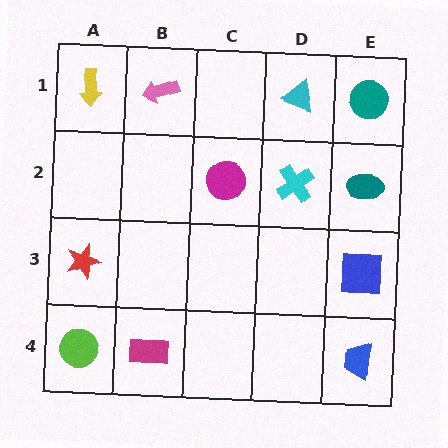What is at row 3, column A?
A red star.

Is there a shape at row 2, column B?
No, that cell is empty.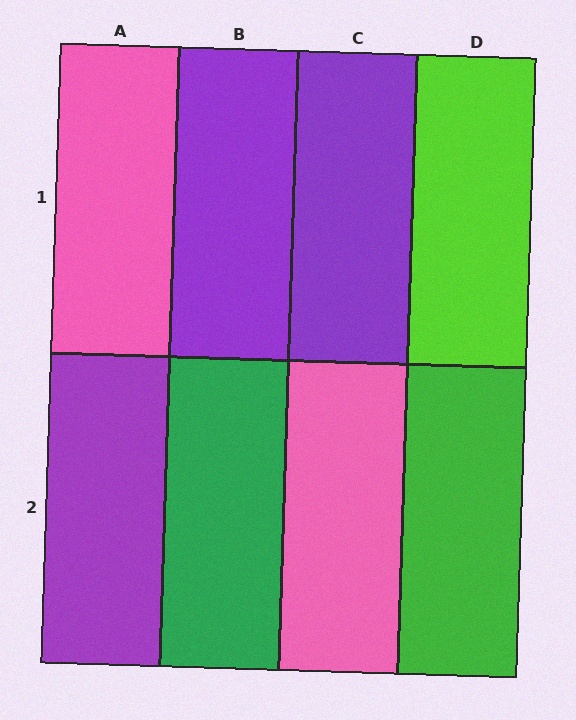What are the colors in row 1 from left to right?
Pink, purple, purple, lime.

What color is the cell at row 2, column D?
Green.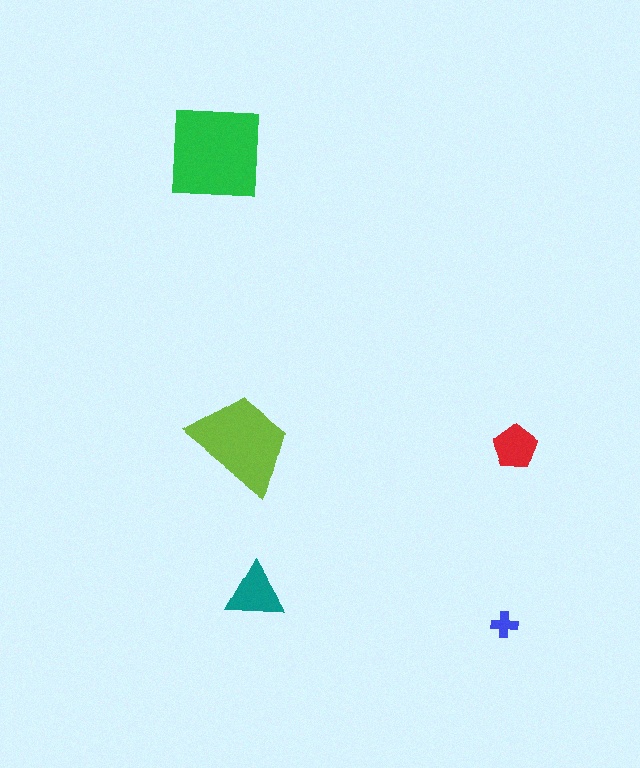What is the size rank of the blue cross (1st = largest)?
5th.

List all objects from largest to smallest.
The green square, the lime trapezoid, the teal triangle, the red pentagon, the blue cross.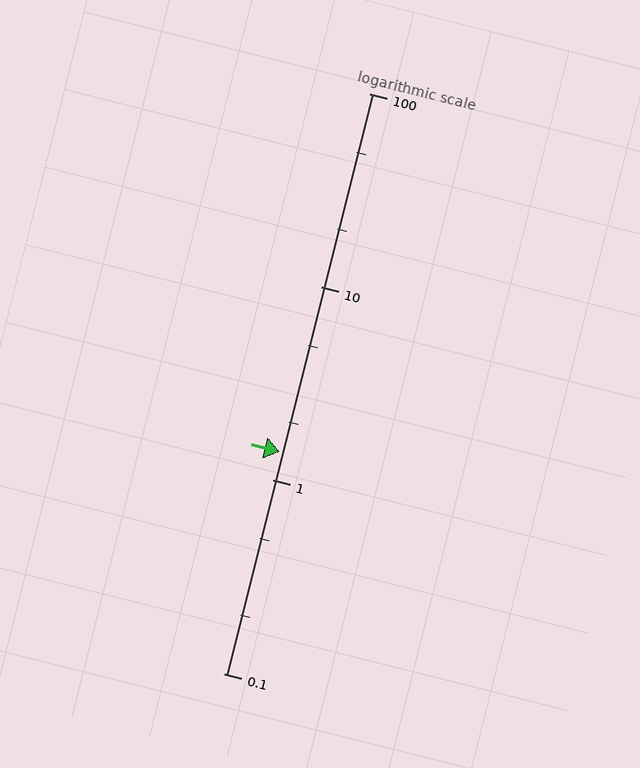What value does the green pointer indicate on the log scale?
The pointer indicates approximately 1.4.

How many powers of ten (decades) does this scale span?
The scale spans 3 decades, from 0.1 to 100.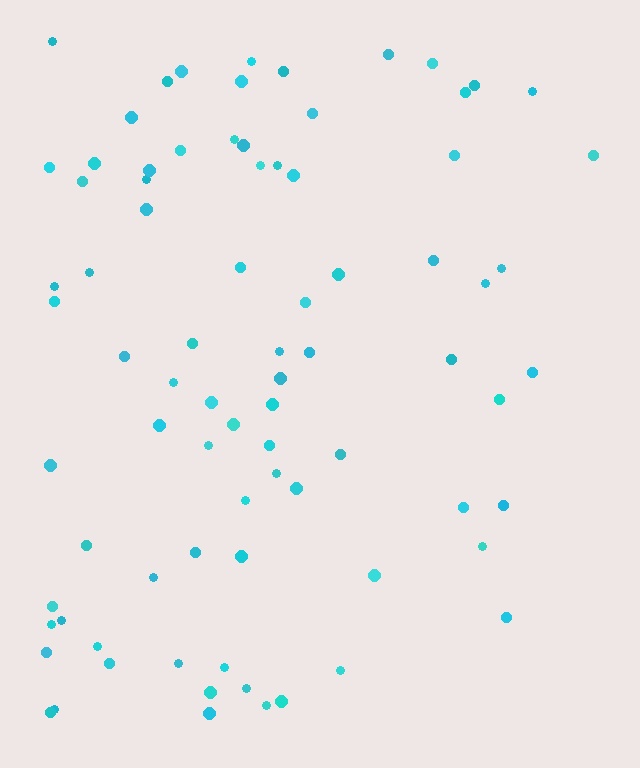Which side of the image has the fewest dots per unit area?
The right.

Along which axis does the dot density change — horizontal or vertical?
Horizontal.